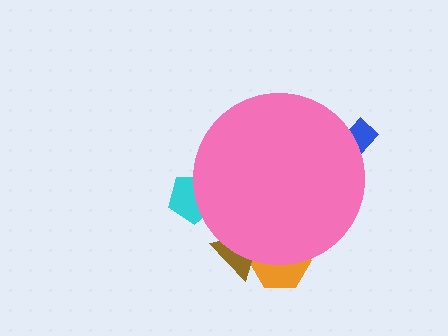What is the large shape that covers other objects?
A pink circle.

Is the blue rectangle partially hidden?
Yes, the blue rectangle is partially hidden behind the pink circle.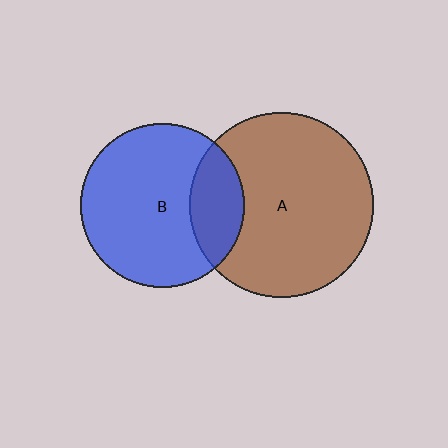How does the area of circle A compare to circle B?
Approximately 1.3 times.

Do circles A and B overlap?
Yes.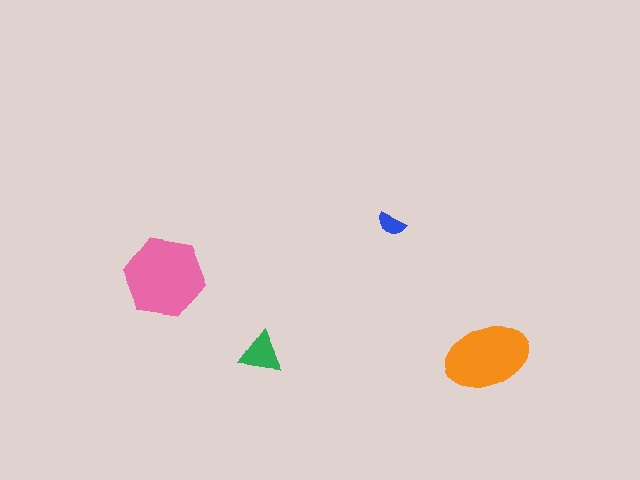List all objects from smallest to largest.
The blue semicircle, the green triangle, the orange ellipse, the pink hexagon.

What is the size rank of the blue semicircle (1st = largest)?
4th.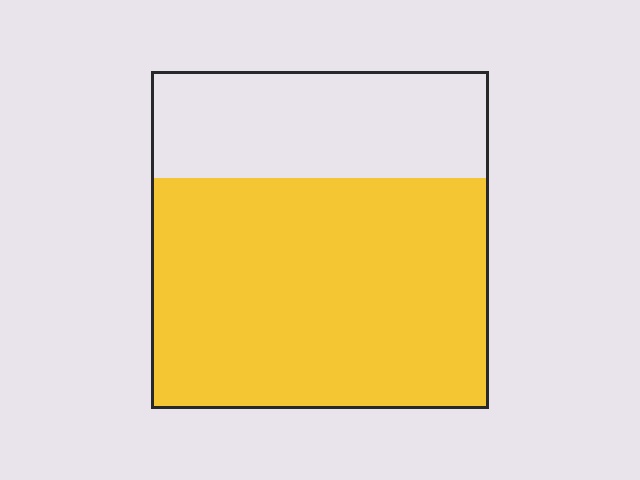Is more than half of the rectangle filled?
Yes.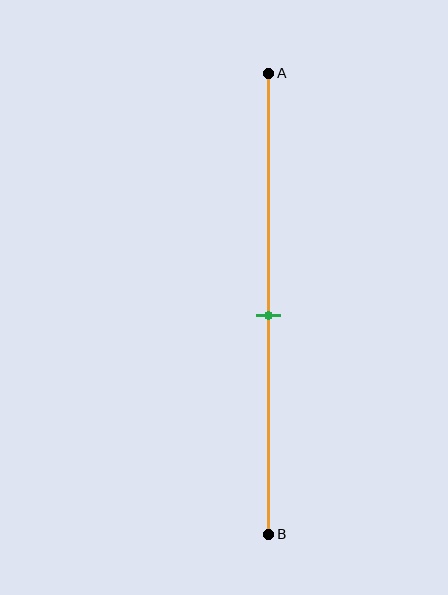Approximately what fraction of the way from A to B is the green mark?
The green mark is approximately 55% of the way from A to B.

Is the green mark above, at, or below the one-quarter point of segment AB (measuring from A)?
The green mark is below the one-quarter point of segment AB.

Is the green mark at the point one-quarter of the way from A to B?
No, the mark is at about 55% from A, not at the 25% one-quarter point.